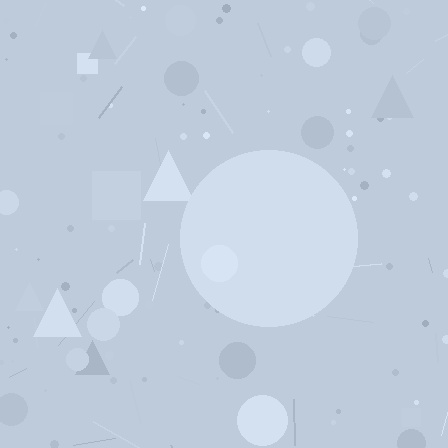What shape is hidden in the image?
A circle is hidden in the image.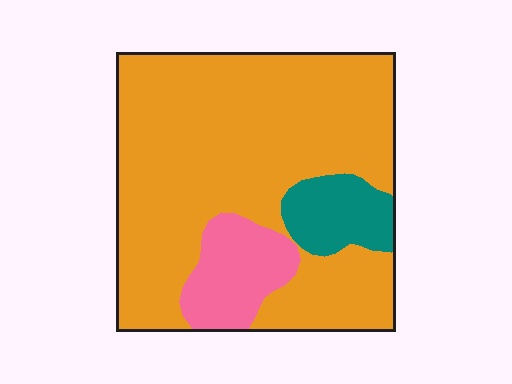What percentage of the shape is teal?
Teal takes up about one tenth (1/10) of the shape.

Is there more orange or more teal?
Orange.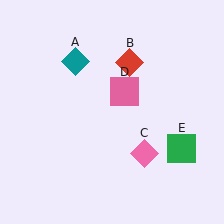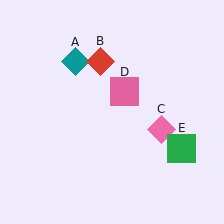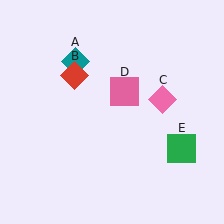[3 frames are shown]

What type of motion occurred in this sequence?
The red diamond (object B), pink diamond (object C) rotated counterclockwise around the center of the scene.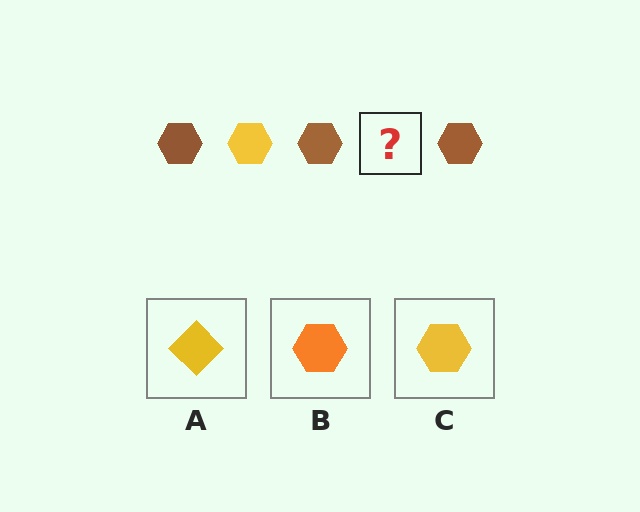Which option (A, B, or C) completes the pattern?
C.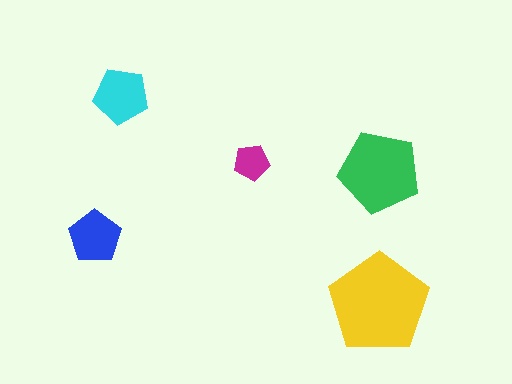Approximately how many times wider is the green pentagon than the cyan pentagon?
About 1.5 times wider.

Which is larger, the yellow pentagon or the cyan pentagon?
The yellow one.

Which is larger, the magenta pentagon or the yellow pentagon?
The yellow one.